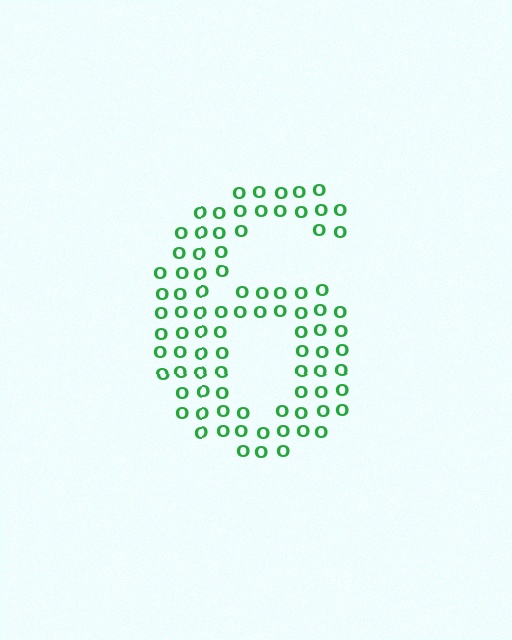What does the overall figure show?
The overall figure shows the digit 6.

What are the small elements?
The small elements are letter O's.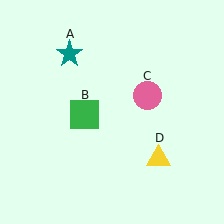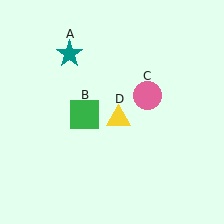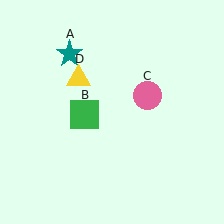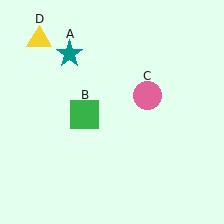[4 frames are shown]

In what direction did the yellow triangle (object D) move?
The yellow triangle (object D) moved up and to the left.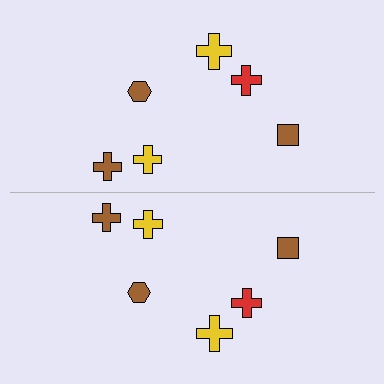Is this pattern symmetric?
Yes, this pattern has bilateral (reflection) symmetry.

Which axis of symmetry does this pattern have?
The pattern has a horizontal axis of symmetry running through the center of the image.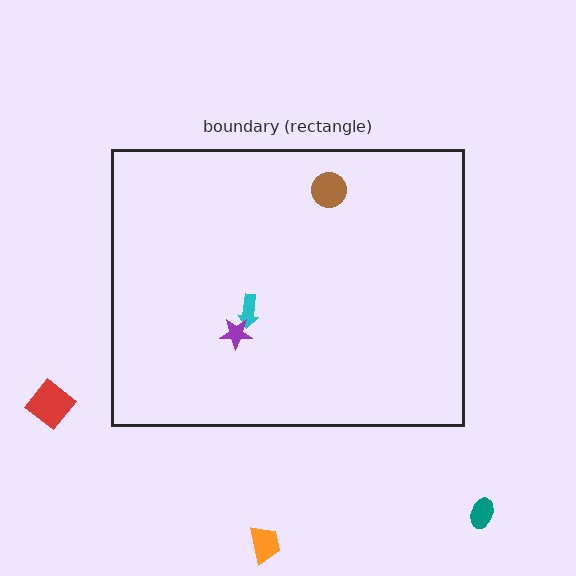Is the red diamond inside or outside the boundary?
Outside.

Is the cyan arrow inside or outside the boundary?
Inside.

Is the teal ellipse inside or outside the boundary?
Outside.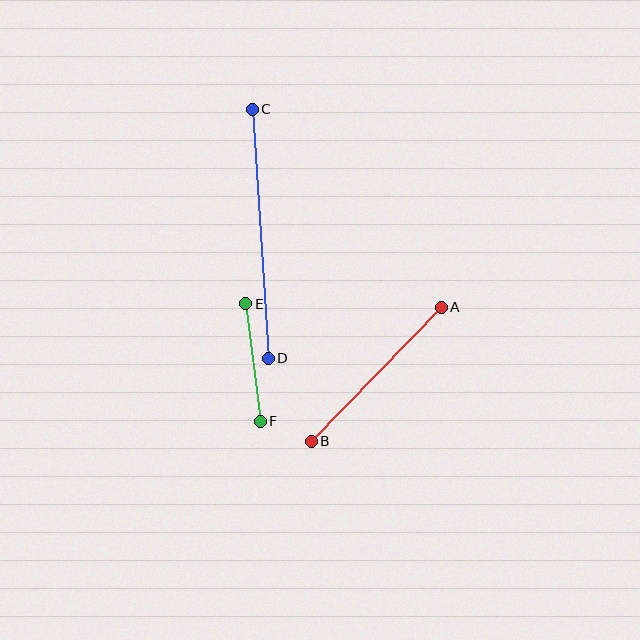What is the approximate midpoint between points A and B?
The midpoint is at approximately (376, 374) pixels.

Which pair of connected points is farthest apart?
Points C and D are farthest apart.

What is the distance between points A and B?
The distance is approximately 187 pixels.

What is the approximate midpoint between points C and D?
The midpoint is at approximately (260, 234) pixels.